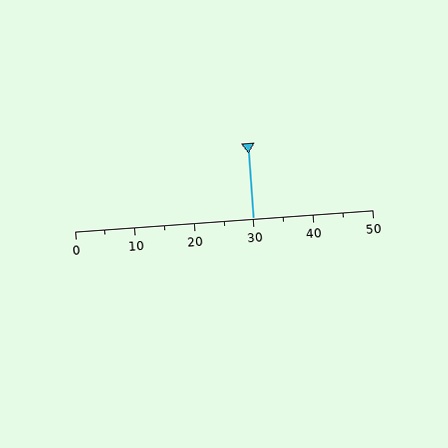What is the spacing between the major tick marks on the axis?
The major ticks are spaced 10 apart.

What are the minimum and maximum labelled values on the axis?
The axis runs from 0 to 50.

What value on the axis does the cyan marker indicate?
The marker indicates approximately 30.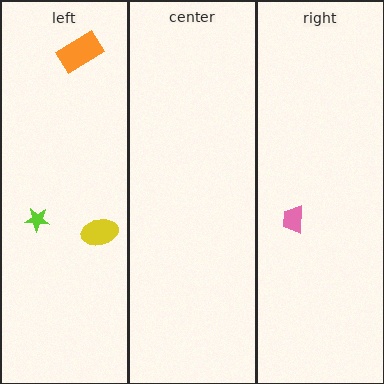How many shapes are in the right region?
1.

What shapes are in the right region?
The pink trapezoid.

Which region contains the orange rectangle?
The left region.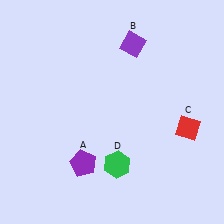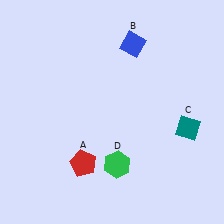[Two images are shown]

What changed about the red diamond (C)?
In Image 1, C is red. In Image 2, it changed to teal.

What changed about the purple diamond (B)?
In Image 1, B is purple. In Image 2, it changed to blue.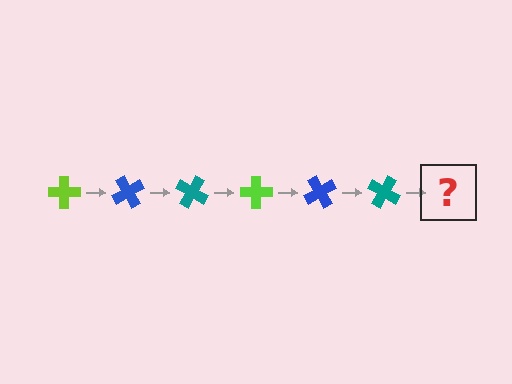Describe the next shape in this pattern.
It should be a lime cross, rotated 360 degrees from the start.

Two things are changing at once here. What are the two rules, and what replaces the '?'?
The two rules are that it rotates 60 degrees each step and the color cycles through lime, blue, and teal. The '?' should be a lime cross, rotated 360 degrees from the start.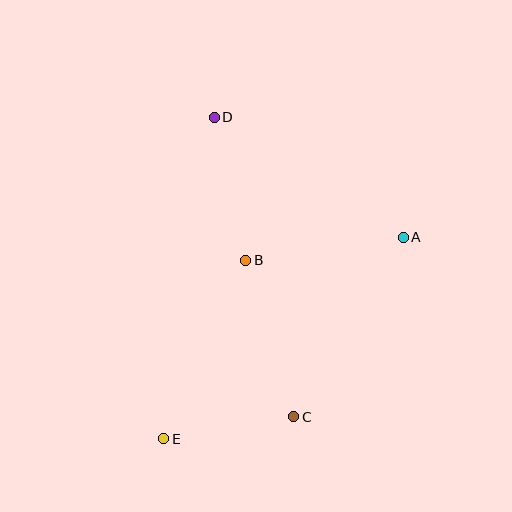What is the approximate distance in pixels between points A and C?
The distance between A and C is approximately 210 pixels.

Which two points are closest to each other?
Points C and E are closest to each other.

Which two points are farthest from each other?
Points D and E are farthest from each other.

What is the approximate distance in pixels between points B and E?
The distance between B and E is approximately 197 pixels.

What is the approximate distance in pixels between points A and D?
The distance between A and D is approximately 224 pixels.